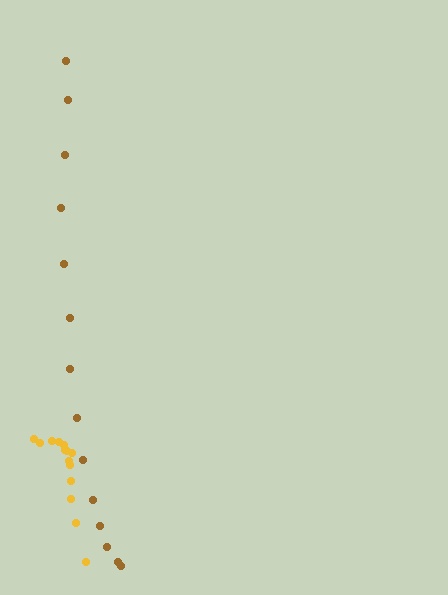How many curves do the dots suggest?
There are 2 distinct paths.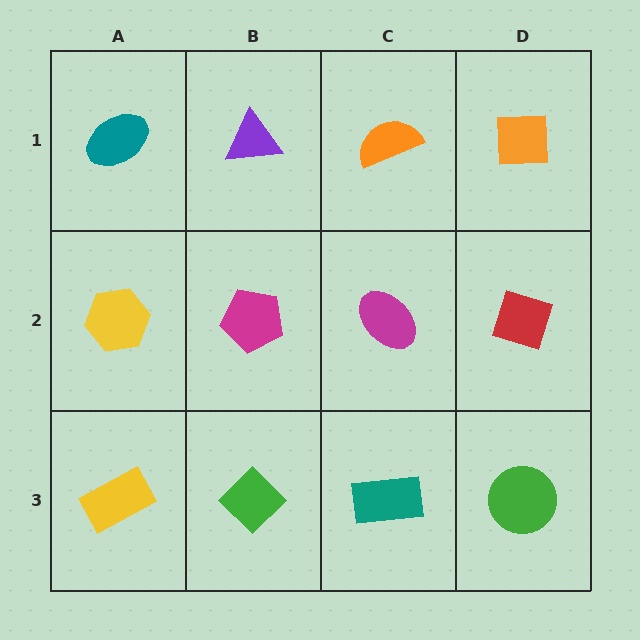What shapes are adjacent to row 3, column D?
A red diamond (row 2, column D), a teal rectangle (row 3, column C).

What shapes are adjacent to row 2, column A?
A teal ellipse (row 1, column A), a yellow rectangle (row 3, column A), a magenta pentagon (row 2, column B).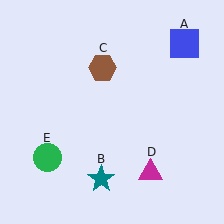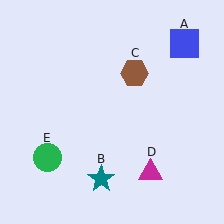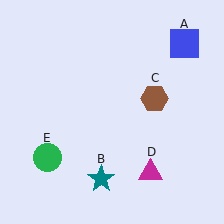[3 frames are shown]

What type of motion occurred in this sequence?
The brown hexagon (object C) rotated clockwise around the center of the scene.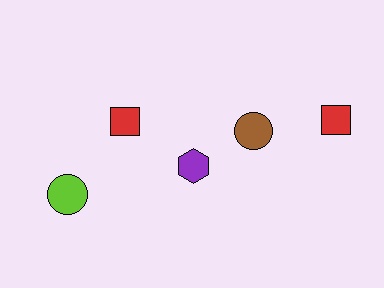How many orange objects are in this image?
There are no orange objects.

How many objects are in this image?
There are 5 objects.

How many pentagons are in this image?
There are no pentagons.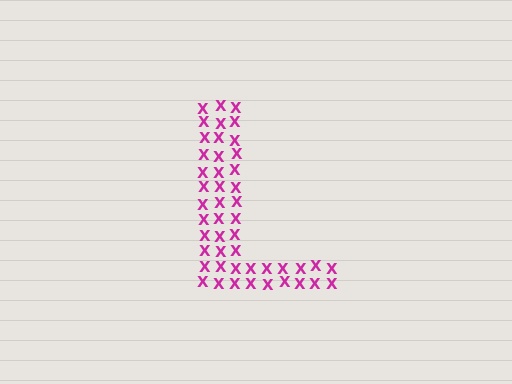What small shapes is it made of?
It is made of small letter X's.